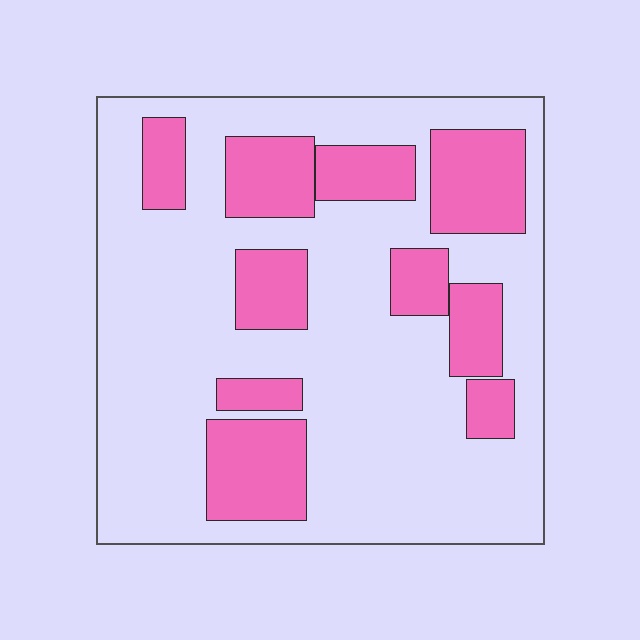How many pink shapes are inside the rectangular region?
10.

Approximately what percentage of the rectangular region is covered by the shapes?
Approximately 30%.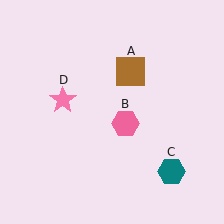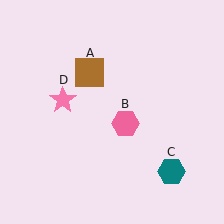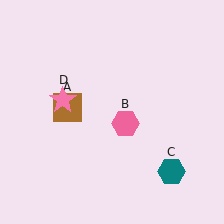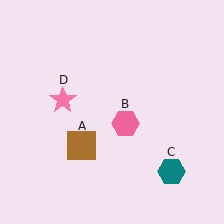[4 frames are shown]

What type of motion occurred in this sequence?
The brown square (object A) rotated counterclockwise around the center of the scene.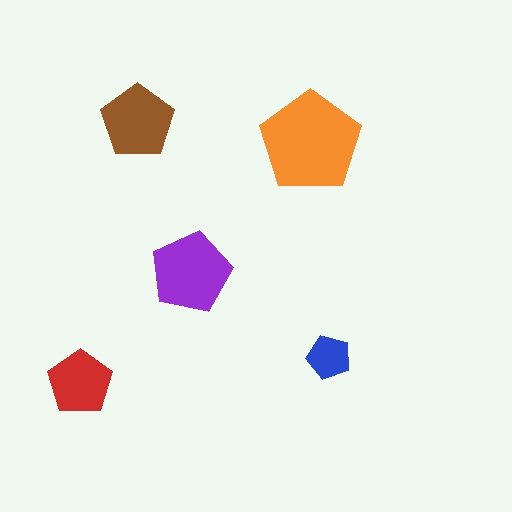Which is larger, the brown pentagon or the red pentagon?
The brown one.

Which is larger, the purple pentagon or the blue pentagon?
The purple one.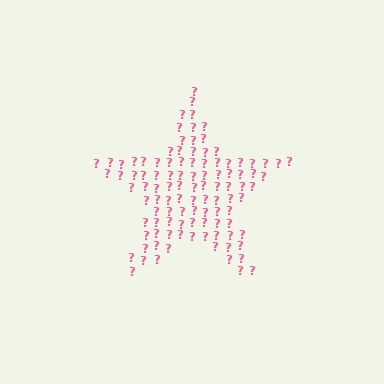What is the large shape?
The large shape is a star.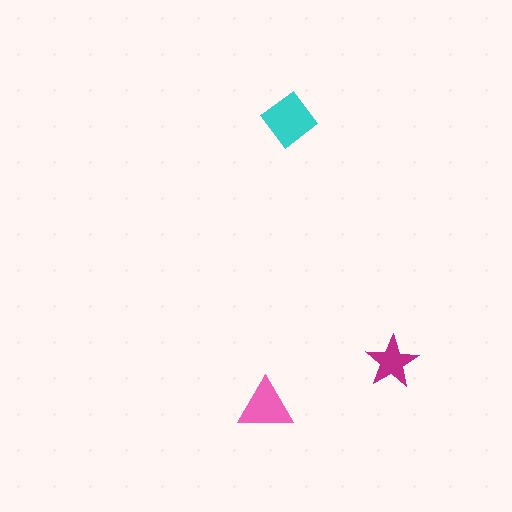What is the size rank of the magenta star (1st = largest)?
3rd.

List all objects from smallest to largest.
The magenta star, the pink triangle, the cyan diamond.